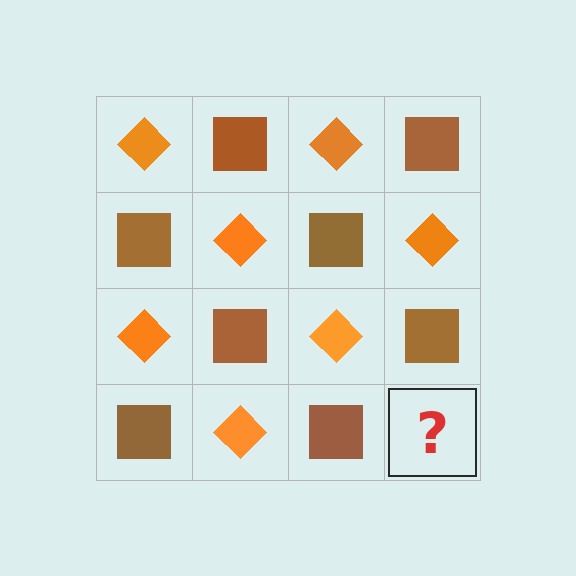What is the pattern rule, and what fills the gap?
The rule is that it alternates orange diamond and brown square in a checkerboard pattern. The gap should be filled with an orange diamond.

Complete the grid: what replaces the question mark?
The question mark should be replaced with an orange diamond.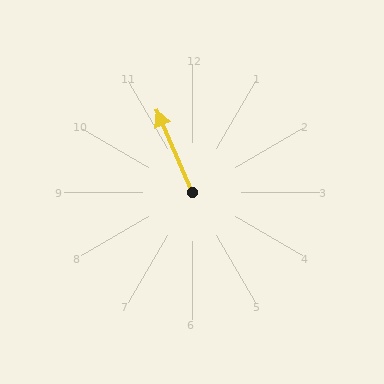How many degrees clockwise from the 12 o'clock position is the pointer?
Approximately 336 degrees.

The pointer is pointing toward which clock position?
Roughly 11 o'clock.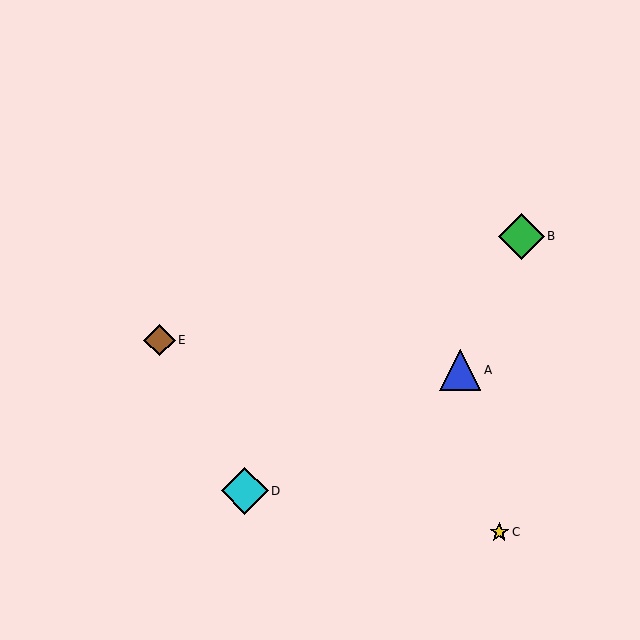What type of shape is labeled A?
Shape A is a blue triangle.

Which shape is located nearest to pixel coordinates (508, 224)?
The green diamond (labeled B) at (521, 236) is nearest to that location.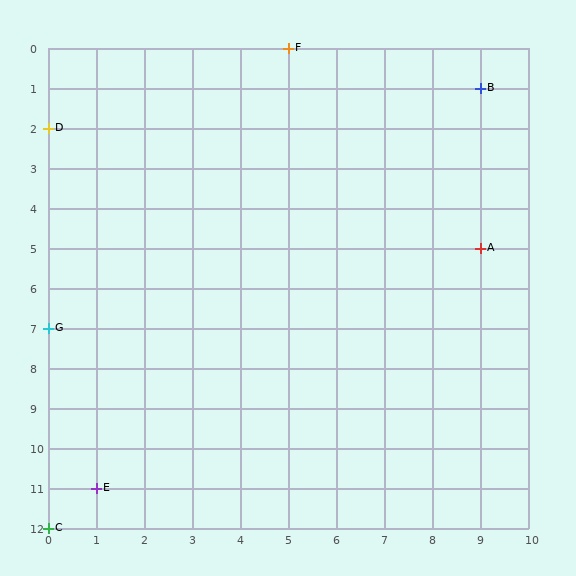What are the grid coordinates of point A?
Point A is at grid coordinates (9, 5).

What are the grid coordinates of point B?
Point B is at grid coordinates (9, 1).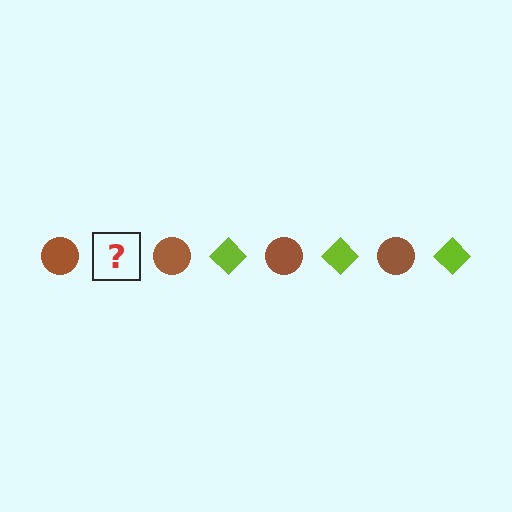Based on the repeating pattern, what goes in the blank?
The blank should be a lime diamond.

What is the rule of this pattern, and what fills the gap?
The rule is that the pattern alternates between brown circle and lime diamond. The gap should be filled with a lime diamond.